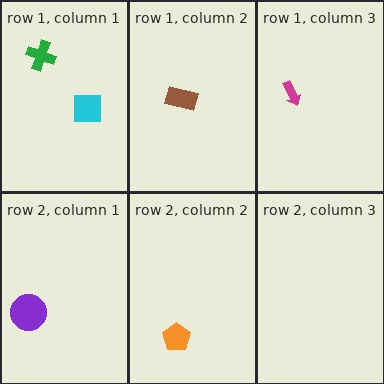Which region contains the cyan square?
The row 1, column 1 region.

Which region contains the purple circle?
The row 2, column 1 region.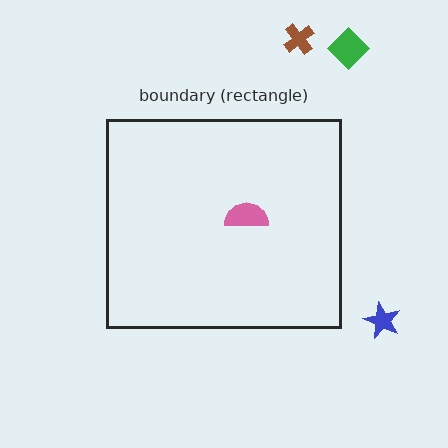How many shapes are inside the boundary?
1 inside, 3 outside.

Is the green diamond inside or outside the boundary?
Outside.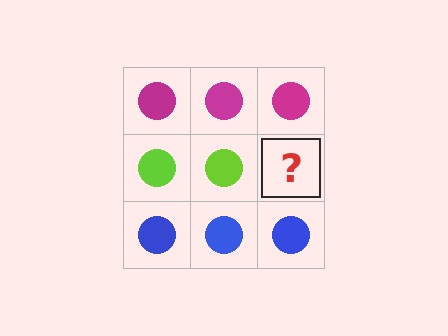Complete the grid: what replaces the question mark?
The question mark should be replaced with a lime circle.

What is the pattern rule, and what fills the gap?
The rule is that each row has a consistent color. The gap should be filled with a lime circle.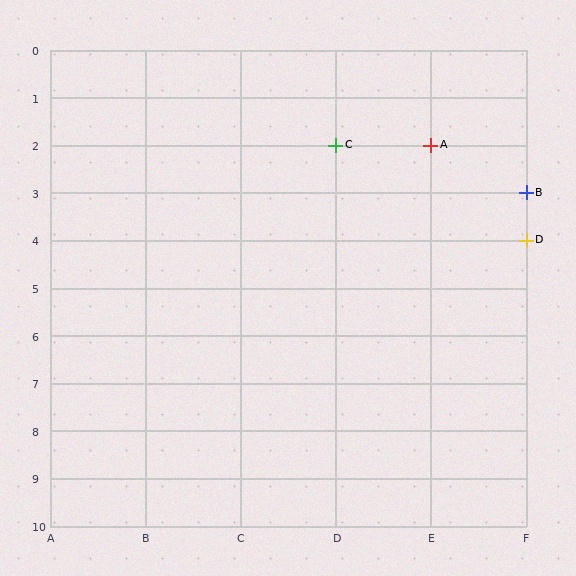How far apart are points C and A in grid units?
Points C and A are 1 column apart.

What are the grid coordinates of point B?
Point B is at grid coordinates (F, 3).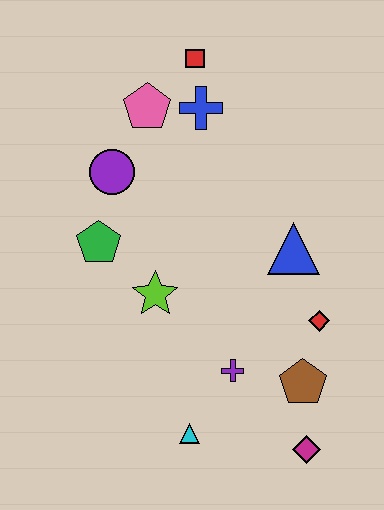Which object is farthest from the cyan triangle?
The red square is farthest from the cyan triangle.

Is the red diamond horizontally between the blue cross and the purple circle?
No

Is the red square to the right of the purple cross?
No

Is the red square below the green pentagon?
No